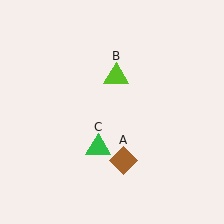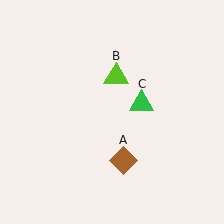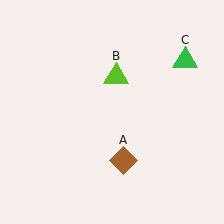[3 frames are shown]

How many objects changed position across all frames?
1 object changed position: green triangle (object C).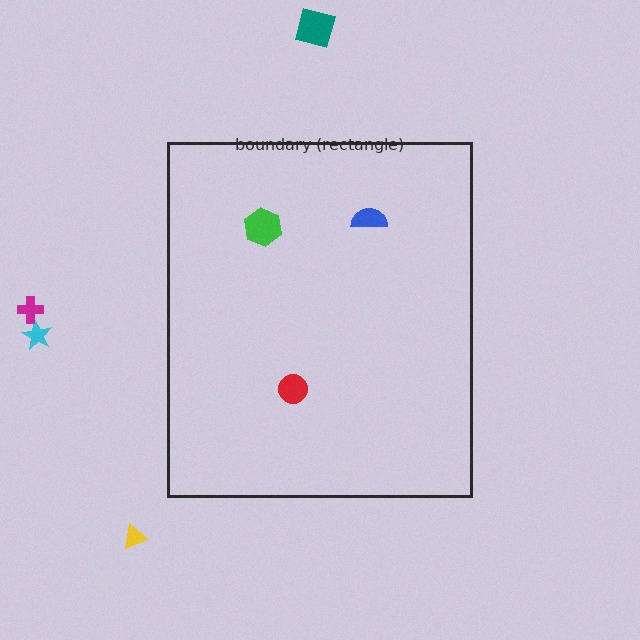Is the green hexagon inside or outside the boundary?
Inside.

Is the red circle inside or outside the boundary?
Inside.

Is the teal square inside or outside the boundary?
Outside.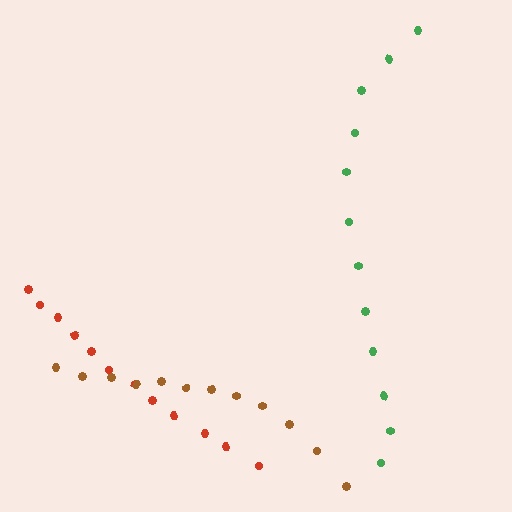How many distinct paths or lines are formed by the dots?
There are 3 distinct paths.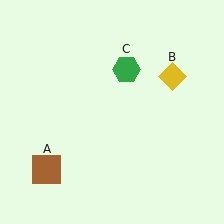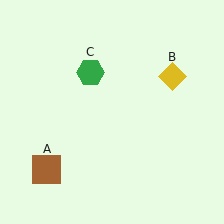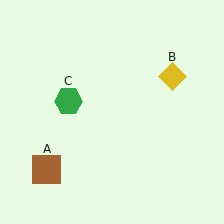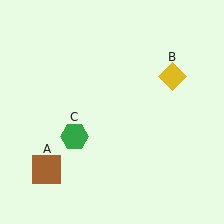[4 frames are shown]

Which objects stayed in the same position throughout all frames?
Brown square (object A) and yellow diamond (object B) remained stationary.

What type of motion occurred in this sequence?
The green hexagon (object C) rotated counterclockwise around the center of the scene.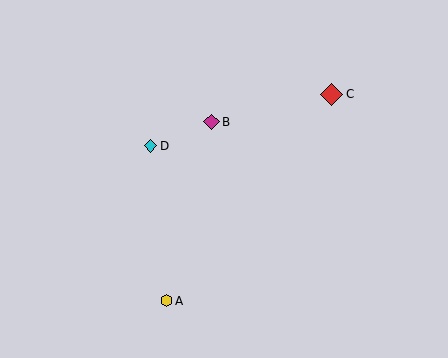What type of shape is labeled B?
Shape B is a magenta diamond.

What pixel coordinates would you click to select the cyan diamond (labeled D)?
Click at (150, 146) to select the cyan diamond D.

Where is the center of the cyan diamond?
The center of the cyan diamond is at (150, 146).